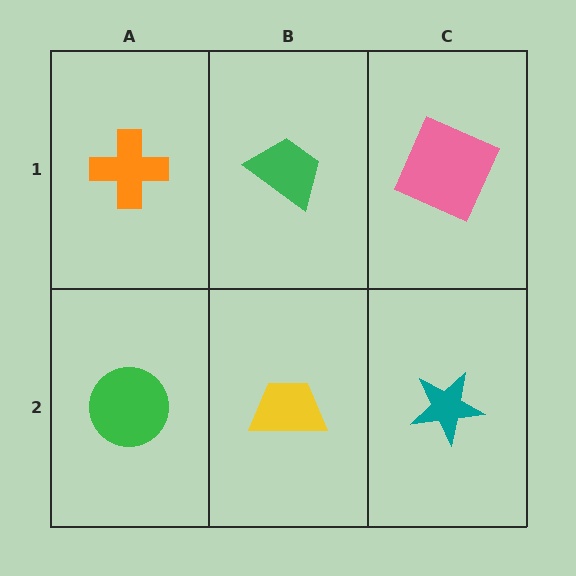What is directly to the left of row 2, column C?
A yellow trapezoid.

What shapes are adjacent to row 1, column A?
A green circle (row 2, column A), a green trapezoid (row 1, column B).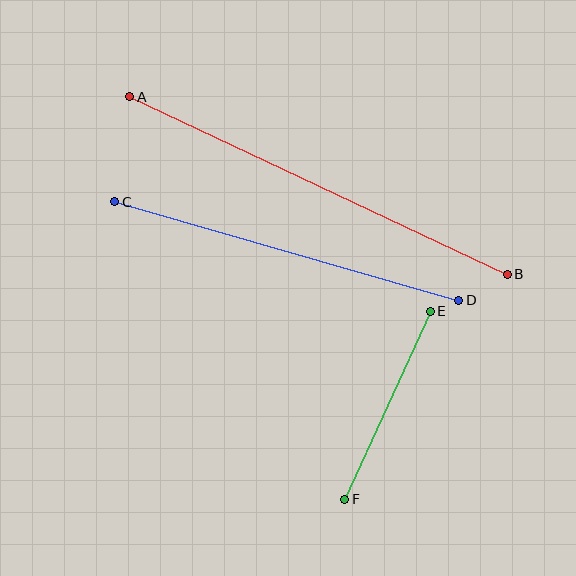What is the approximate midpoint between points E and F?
The midpoint is at approximately (388, 405) pixels.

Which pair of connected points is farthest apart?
Points A and B are farthest apart.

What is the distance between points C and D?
The distance is approximately 358 pixels.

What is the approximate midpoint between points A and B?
The midpoint is at approximately (318, 186) pixels.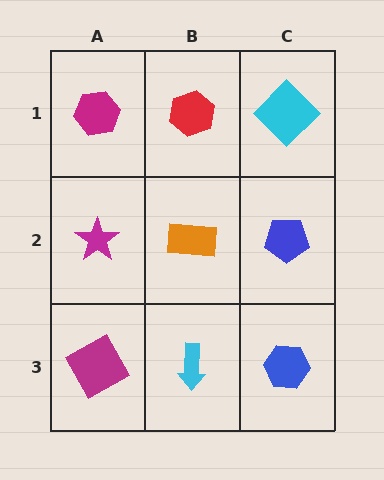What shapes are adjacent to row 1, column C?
A blue pentagon (row 2, column C), a red hexagon (row 1, column B).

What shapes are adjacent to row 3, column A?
A magenta star (row 2, column A), a cyan arrow (row 3, column B).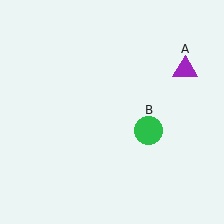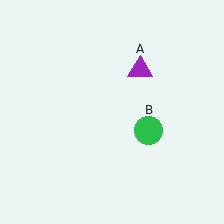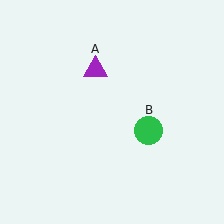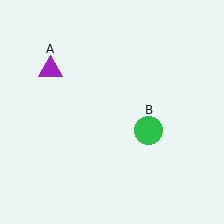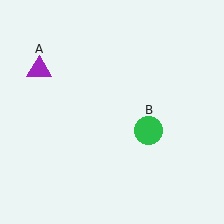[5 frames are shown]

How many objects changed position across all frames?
1 object changed position: purple triangle (object A).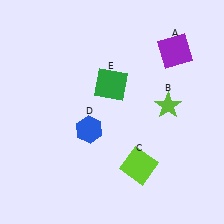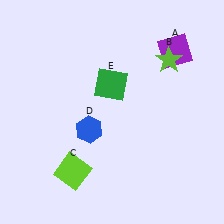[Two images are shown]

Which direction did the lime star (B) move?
The lime star (B) moved up.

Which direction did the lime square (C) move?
The lime square (C) moved left.